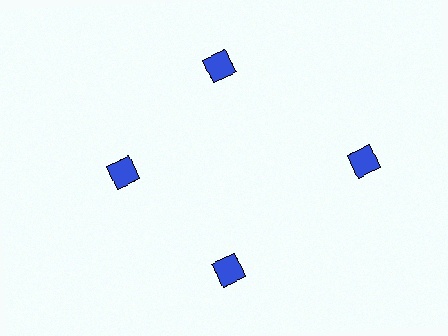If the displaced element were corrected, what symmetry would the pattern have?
It would have 4-fold rotational symmetry — the pattern would map onto itself every 90 degrees.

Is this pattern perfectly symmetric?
No. The 4 blue diamonds are arranged in a ring, but one element near the 3 o'clock position is pushed outward from the center, breaking the 4-fold rotational symmetry.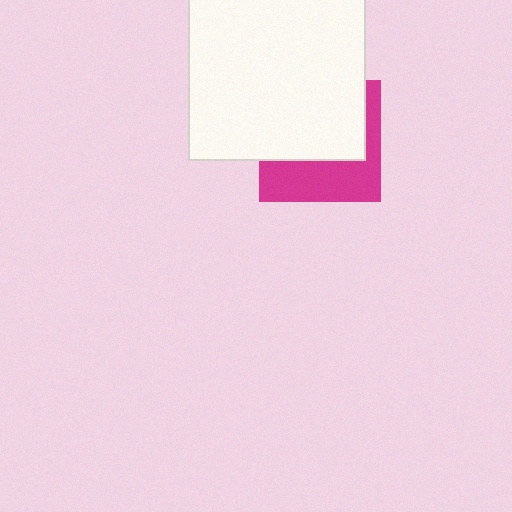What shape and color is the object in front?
The object in front is a white square.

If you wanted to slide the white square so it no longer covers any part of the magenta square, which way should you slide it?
Slide it up — that is the most direct way to separate the two shapes.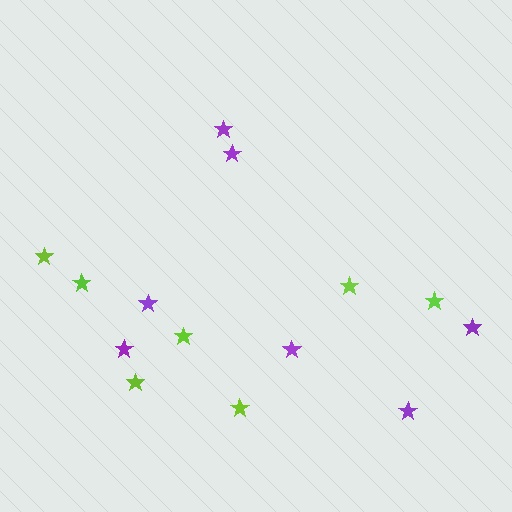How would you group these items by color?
There are 2 groups: one group of lime stars (7) and one group of purple stars (7).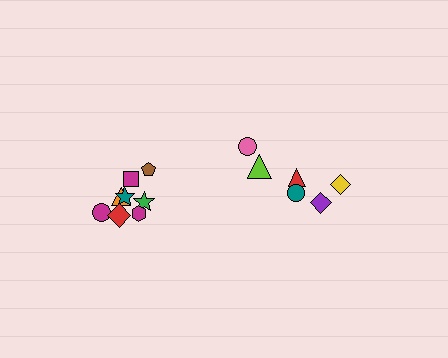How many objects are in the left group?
There are 8 objects.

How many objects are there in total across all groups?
There are 14 objects.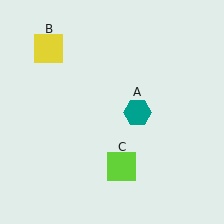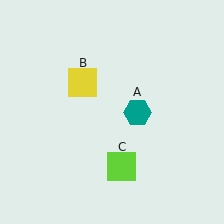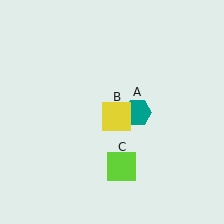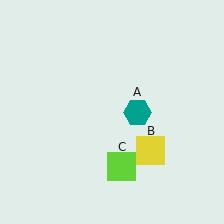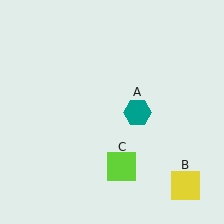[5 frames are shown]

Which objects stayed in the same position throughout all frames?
Teal hexagon (object A) and lime square (object C) remained stationary.